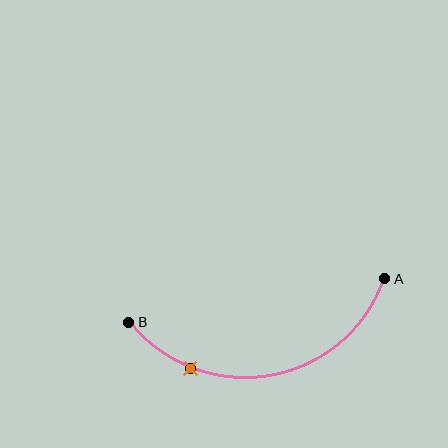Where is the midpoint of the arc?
The arc midpoint is the point on the curve farthest from the straight line joining A and B. It sits below that line.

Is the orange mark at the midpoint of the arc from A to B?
No. The orange mark lies on the arc but is closer to endpoint B. The arc midpoint would be at the point on the curve equidistant along the arc from both A and B.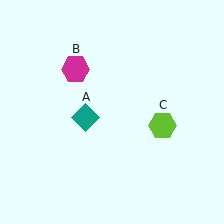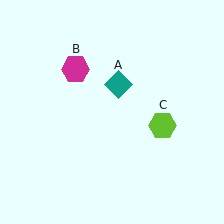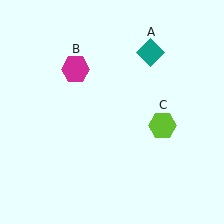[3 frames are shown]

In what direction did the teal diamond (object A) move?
The teal diamond (object A) moved up and to the right.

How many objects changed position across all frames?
1 object changed position: teal diamond (object A).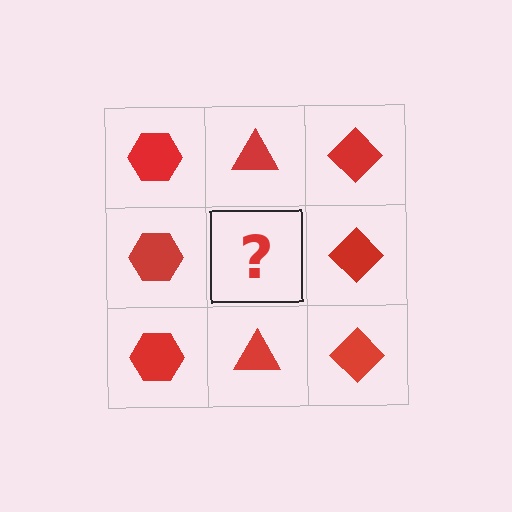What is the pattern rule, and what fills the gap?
The rule is that each column has a consistent shape. The gap should be filled with a red triangle.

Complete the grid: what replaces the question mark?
The question mark should be replaced with a red triangle.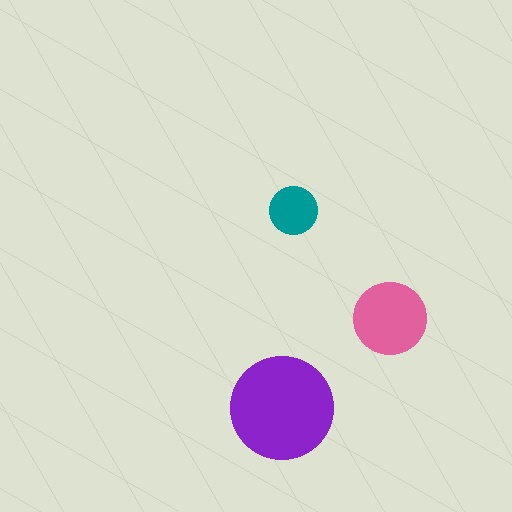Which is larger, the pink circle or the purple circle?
The purple one.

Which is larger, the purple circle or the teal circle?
The purple one.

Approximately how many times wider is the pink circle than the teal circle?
About 1.5 times wider.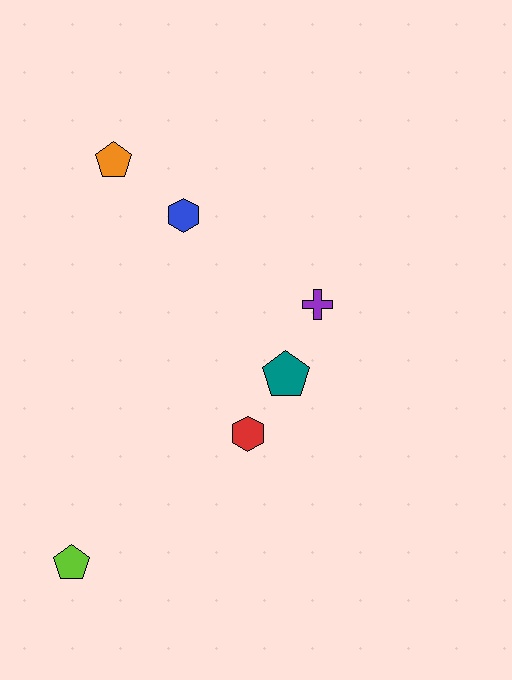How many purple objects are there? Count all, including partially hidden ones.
There is 1 purple object.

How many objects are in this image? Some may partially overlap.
There are 6 objects.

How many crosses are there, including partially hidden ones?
There is 1 cross.